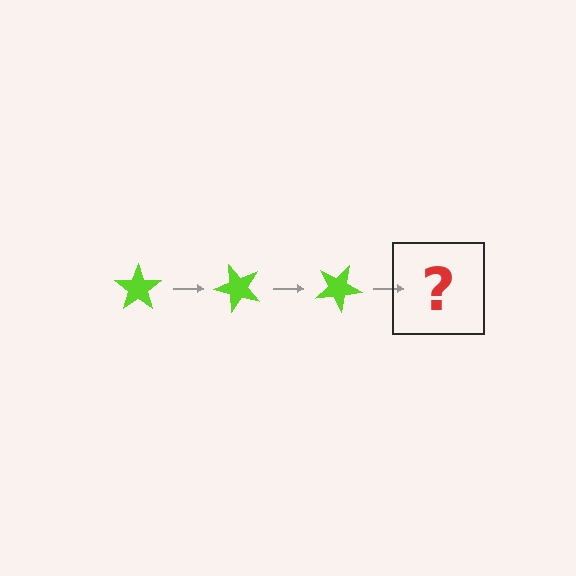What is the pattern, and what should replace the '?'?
The pattern is that the star rotates 50 degrees each step. The '?' should be a lime star rotated 150 degrees.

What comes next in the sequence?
The next element should be a lime star rotated 150 degrees.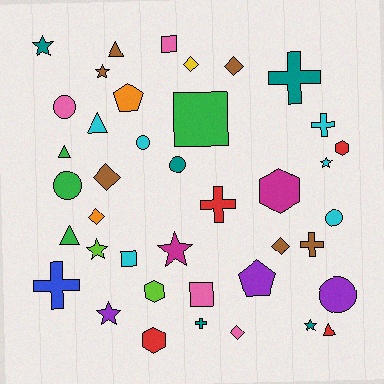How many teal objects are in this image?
There are 5 teal objects.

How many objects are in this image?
There are 40 objects.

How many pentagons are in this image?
There are 2 pentagons.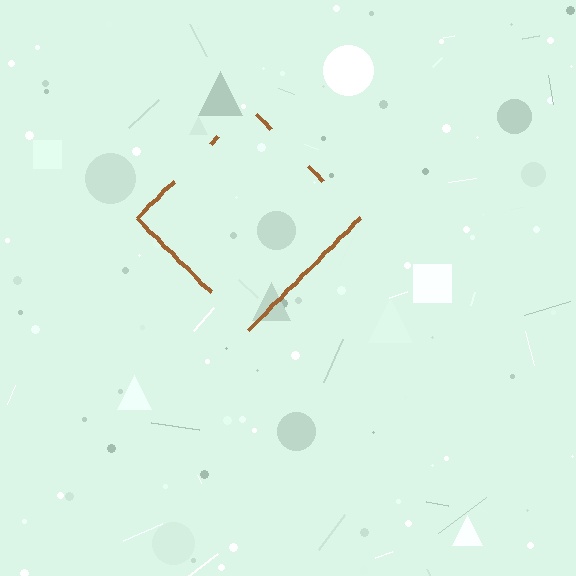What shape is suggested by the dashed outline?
The dashed outline suggests a diamond.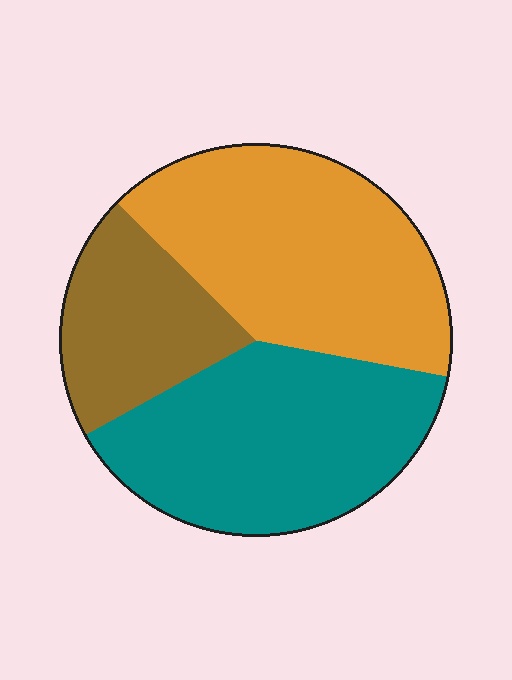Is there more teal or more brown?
Teal.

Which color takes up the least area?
Brown, at roughly 20%.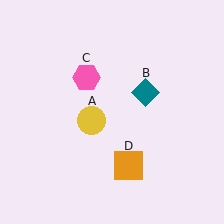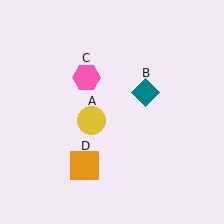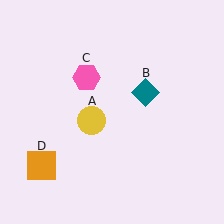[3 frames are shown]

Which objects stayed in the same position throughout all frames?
Yellow circle (object A) and teal diamond (object B) and pink hexagon (object C) remained stationary.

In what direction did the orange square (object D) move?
The orange square (object D) moved left.